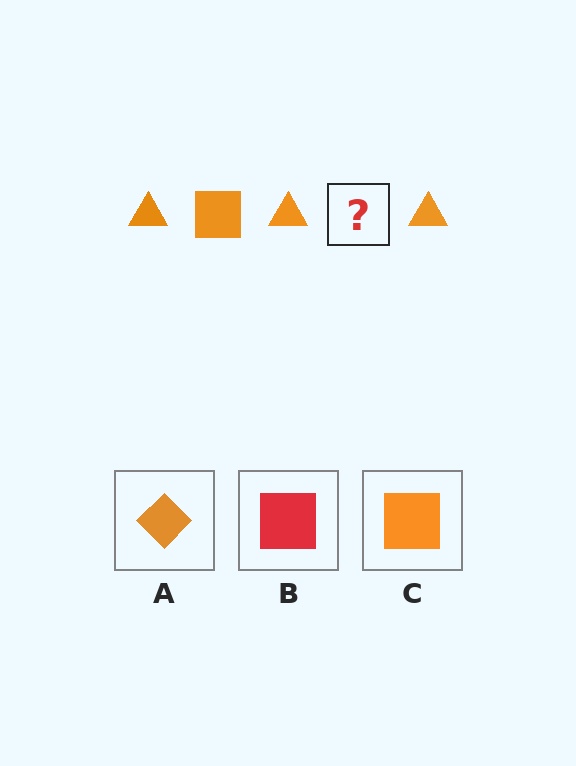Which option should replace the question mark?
Option C.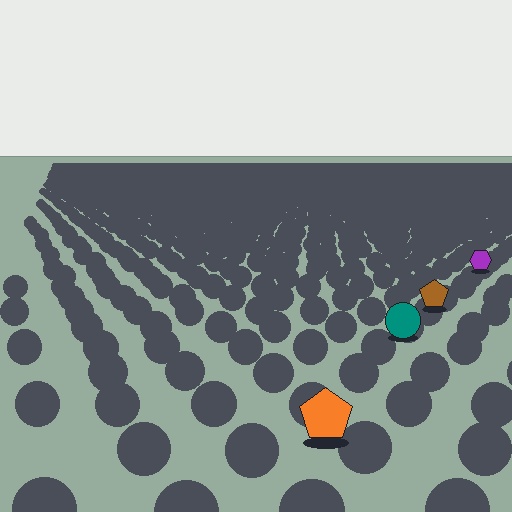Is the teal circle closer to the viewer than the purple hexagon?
Yes. The teal circle is closer — you can tell from the texture gradient: the ground texture is coarser near it.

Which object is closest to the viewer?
The orange pentagon is closest. The texture marks near it are larger and more spread out.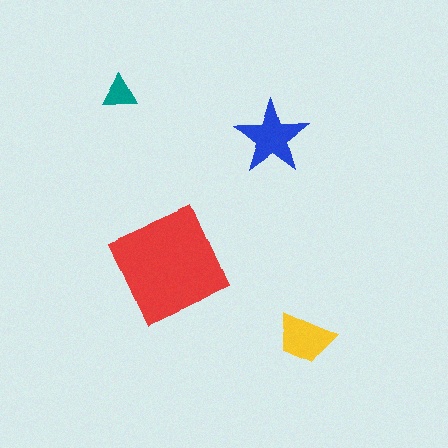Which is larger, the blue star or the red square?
The red square.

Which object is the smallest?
The teal triangle.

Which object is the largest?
The red square.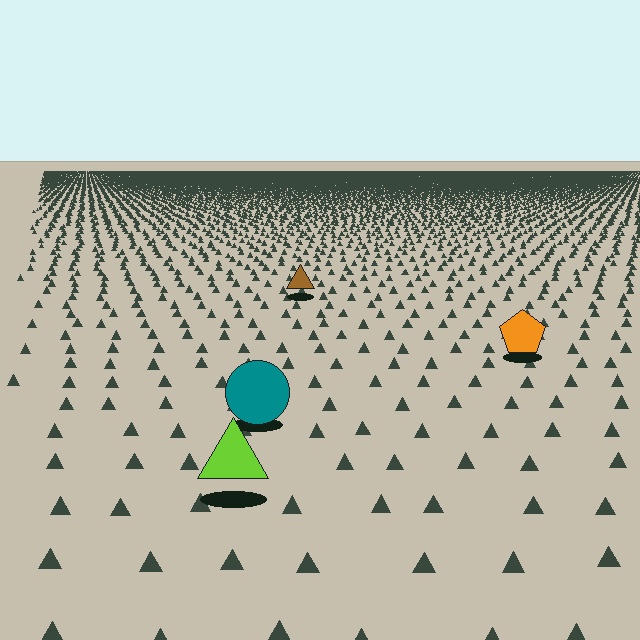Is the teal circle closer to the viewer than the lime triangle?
No. The lime triangle is closer — you can tell from the texture gradient: the ground texture is coarser near it.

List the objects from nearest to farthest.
From nearest to farthest: the lime triangle, the teal circle, the orange pentagon, the brown triangle.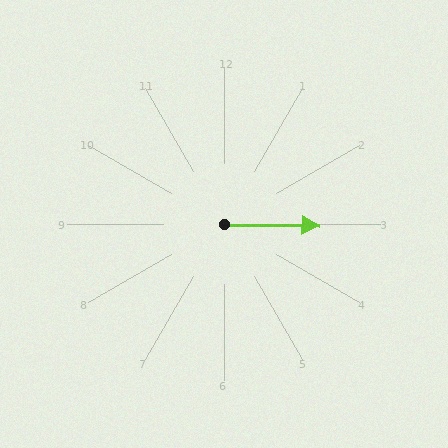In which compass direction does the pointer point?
East.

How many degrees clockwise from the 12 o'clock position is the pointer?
Approximately 91 degrees.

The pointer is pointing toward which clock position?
Roughly 3 o'clock.